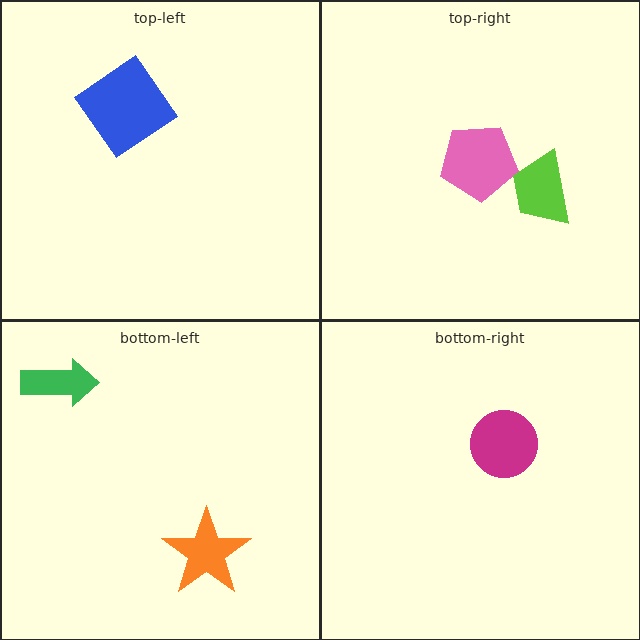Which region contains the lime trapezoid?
The top-right region.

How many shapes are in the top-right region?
2.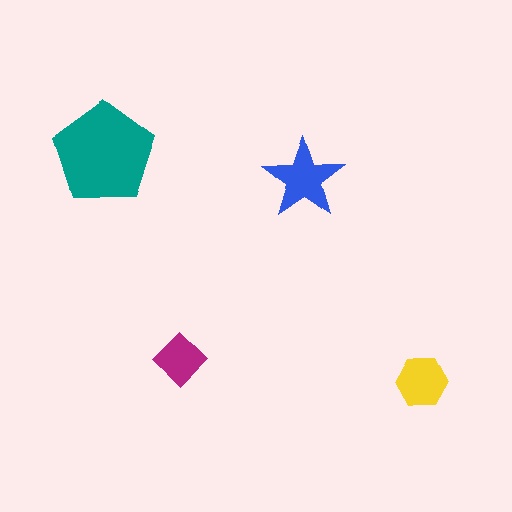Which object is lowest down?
The yellow hexagon is bottommost.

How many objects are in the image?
There are 4 objects in the image.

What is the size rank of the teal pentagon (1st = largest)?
1st.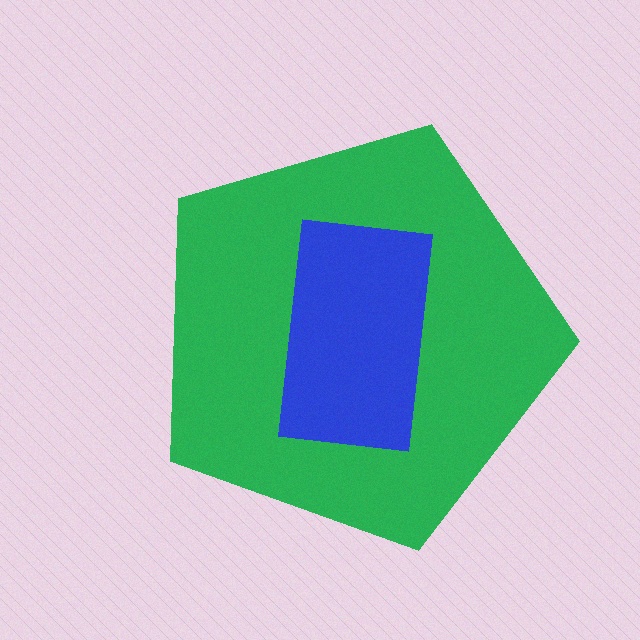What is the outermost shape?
The green pentagon.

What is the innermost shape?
The blue rectangle.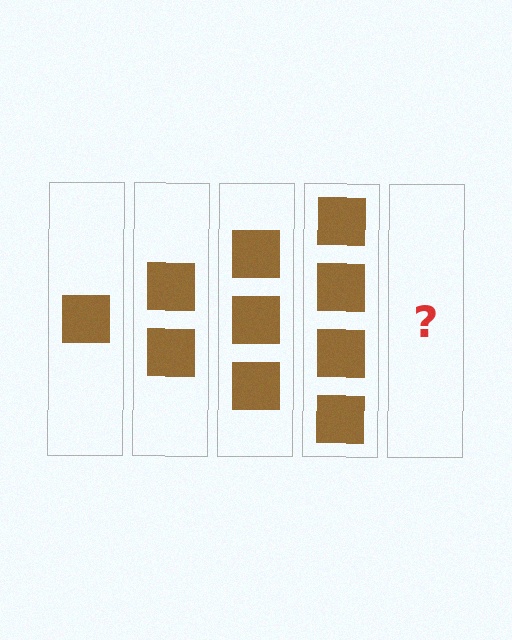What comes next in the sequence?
The next element should be 5 squares.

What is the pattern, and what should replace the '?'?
The pattern is that each step adds one more square. The '?' should be 5 squares.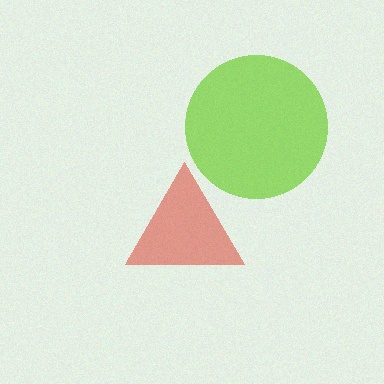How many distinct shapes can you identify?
There are 2 distinct shapes: a lime circle, a red triangle.